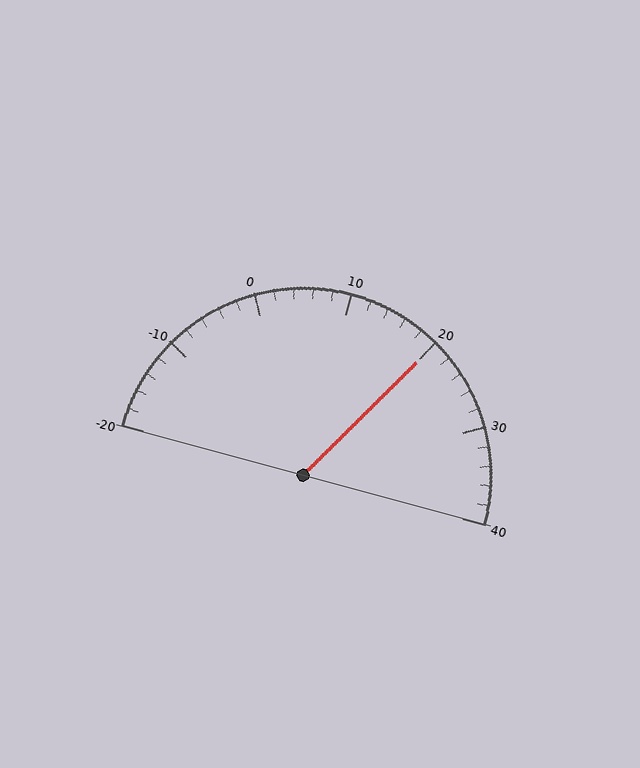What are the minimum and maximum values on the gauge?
The gauge ranges from -20 to 40.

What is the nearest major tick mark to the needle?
The nearest major tick mark is 20.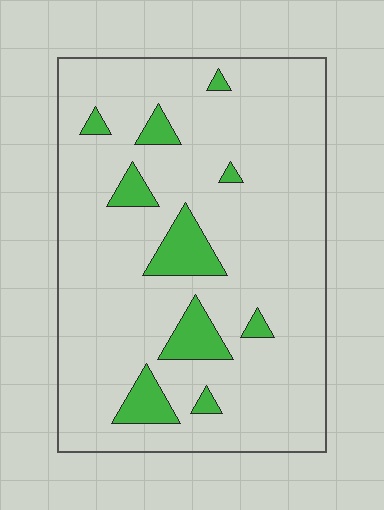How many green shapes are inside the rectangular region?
10.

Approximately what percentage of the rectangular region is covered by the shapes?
Approximately 10%.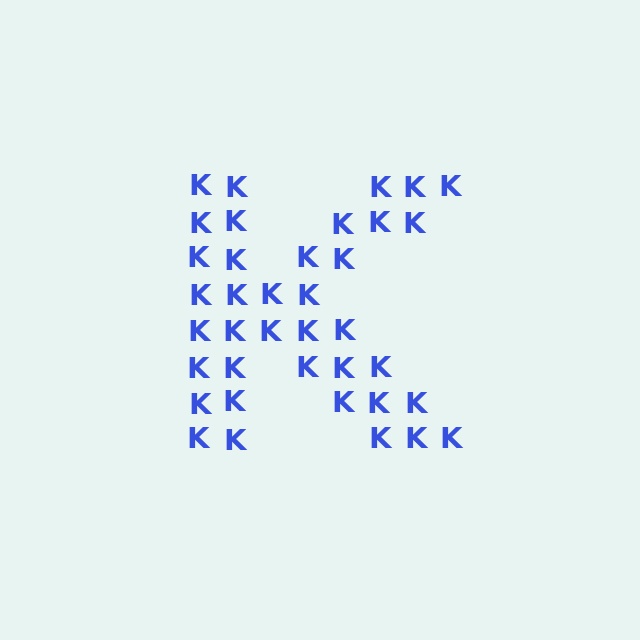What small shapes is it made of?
It is made of small letter K's.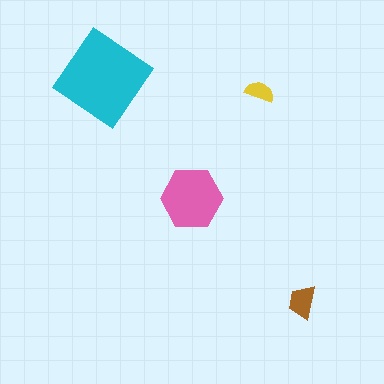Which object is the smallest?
The yellow semicircle.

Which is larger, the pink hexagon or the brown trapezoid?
The pink hexagon.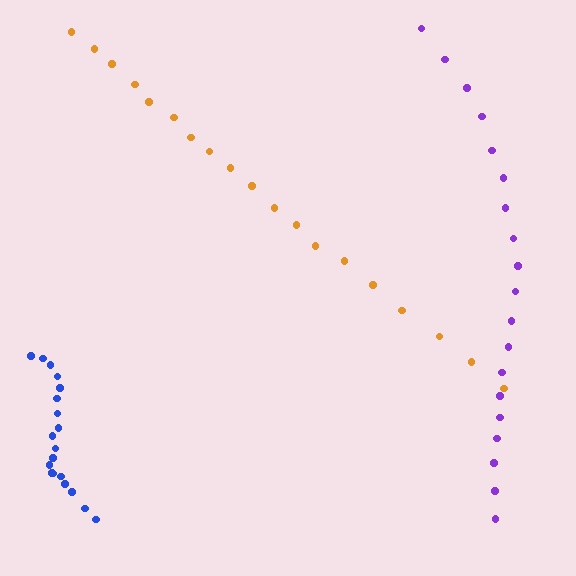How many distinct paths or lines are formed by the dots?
There are 3 distinct paths.